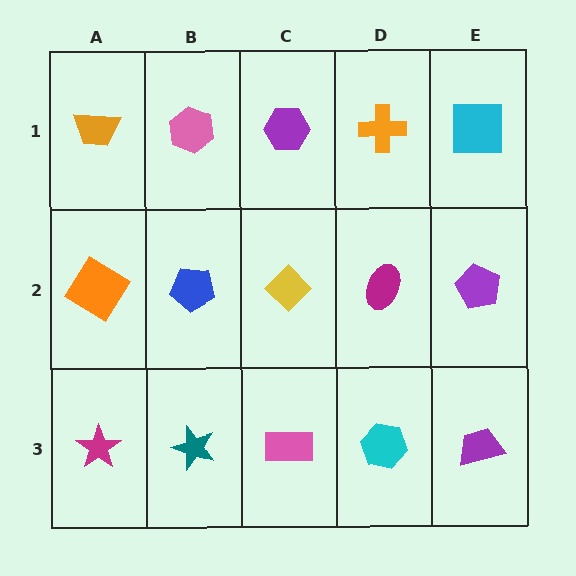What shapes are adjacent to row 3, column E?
A purple pentagon (row 2, column E), a cyan hexagon (row 3, column D).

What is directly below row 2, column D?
A cyan hexagon.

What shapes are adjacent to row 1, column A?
An orange diamond (row 2, column A), a pink hexagon (row 1, column B).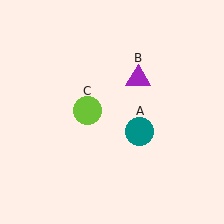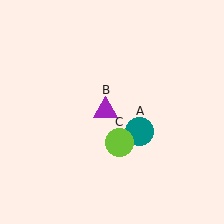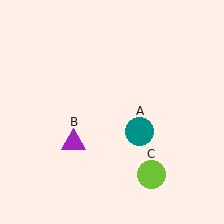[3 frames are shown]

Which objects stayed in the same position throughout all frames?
Teal circle (object A) remained stationary.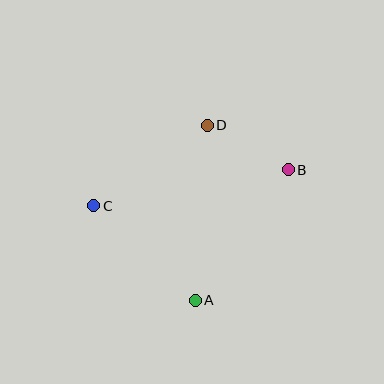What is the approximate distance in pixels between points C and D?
The distance between C and D is approximately 139 pixels.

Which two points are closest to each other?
Points B and D are closest to each other.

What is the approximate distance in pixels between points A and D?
The distance between A and D is approximately 175 pixels.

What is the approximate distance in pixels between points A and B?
The distance between A and B is approximately 160 pixels.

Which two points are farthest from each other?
Points B and C are farthest from each other.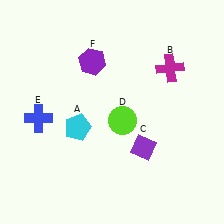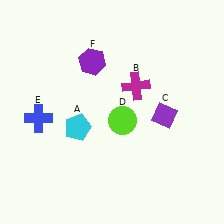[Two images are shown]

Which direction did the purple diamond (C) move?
The purple diamond (C) moved up.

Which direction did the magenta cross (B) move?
The magenta cross (B) moved left.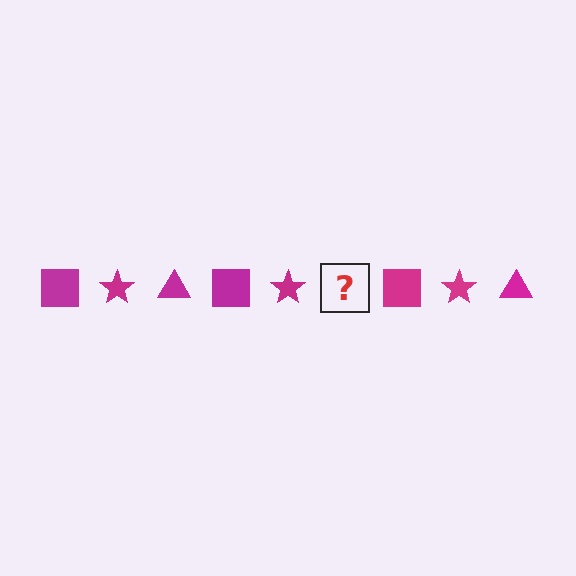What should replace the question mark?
The question mark should be replaced with a magenta triangle.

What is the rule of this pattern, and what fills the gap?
The rule is that the pattern cycles through square, star, triangle shapes in magenta. The gap should be filled with a magenta triangle.